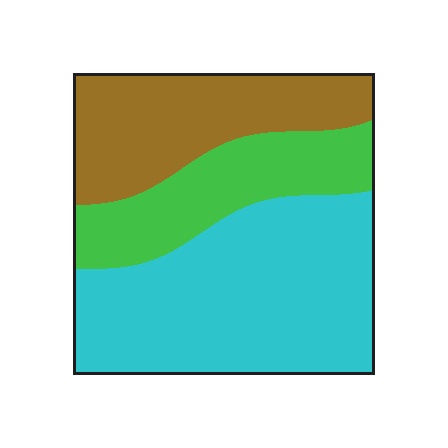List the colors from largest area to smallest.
From largest to smallest: cyan, brown, green.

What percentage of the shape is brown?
Brown takes up between a sixth and a third of the shape.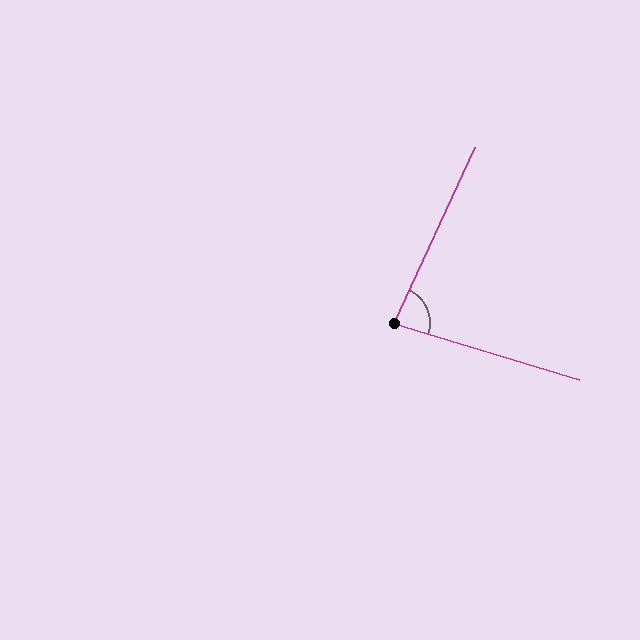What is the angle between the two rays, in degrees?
Approximately 82 degrees.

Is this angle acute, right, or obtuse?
It is acute.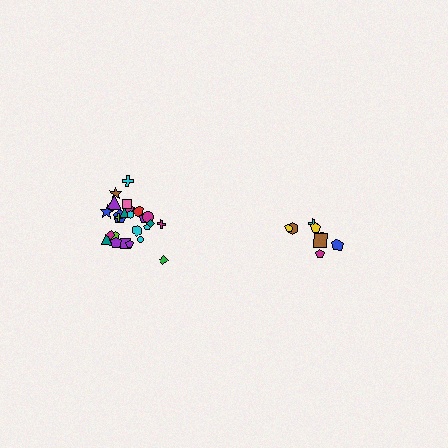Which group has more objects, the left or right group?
The left group.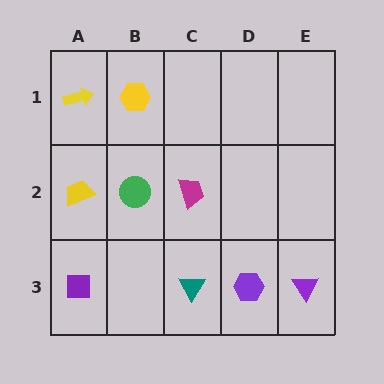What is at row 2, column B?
A green circle.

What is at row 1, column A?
A yellow arrow.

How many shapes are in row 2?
3 shapes.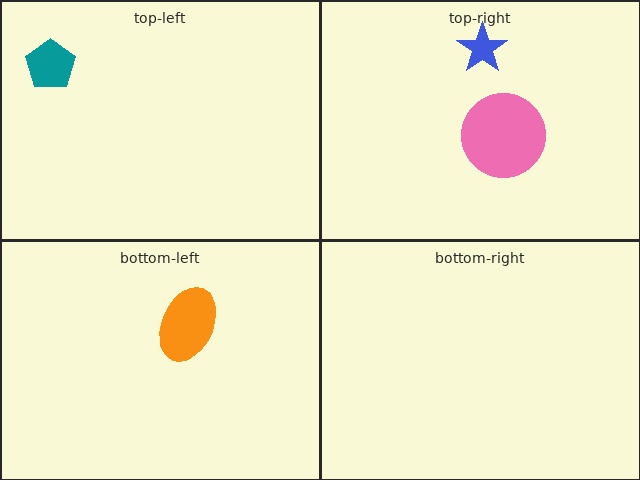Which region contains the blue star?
The top-right region.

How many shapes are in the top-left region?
1.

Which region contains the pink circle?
The top-right region.